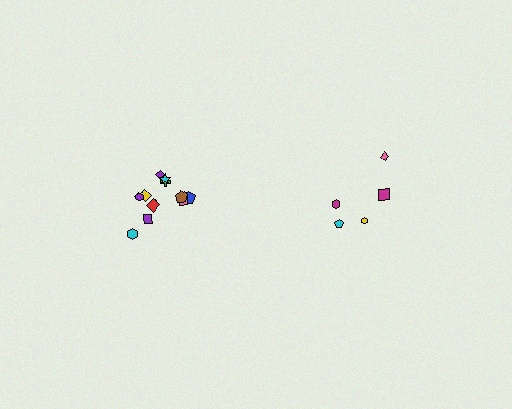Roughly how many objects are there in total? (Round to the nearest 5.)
Roughly 15 objects in total.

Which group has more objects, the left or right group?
The left group.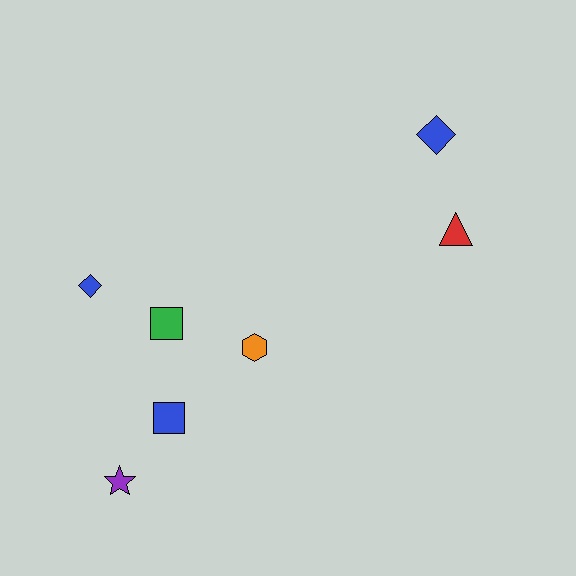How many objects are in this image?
There are 7 objects.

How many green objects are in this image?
There is 1 green object.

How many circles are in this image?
There are no circles.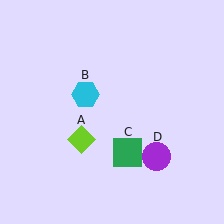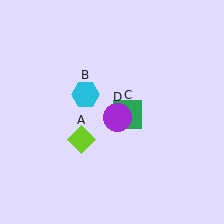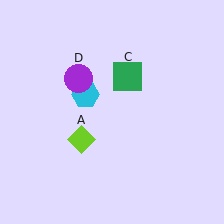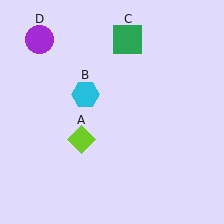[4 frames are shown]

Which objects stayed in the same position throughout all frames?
Lime diamond (object A) and cyan hexagon (object B) remained stationary.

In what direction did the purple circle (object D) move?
The purple circle (object D) moved up and to the left.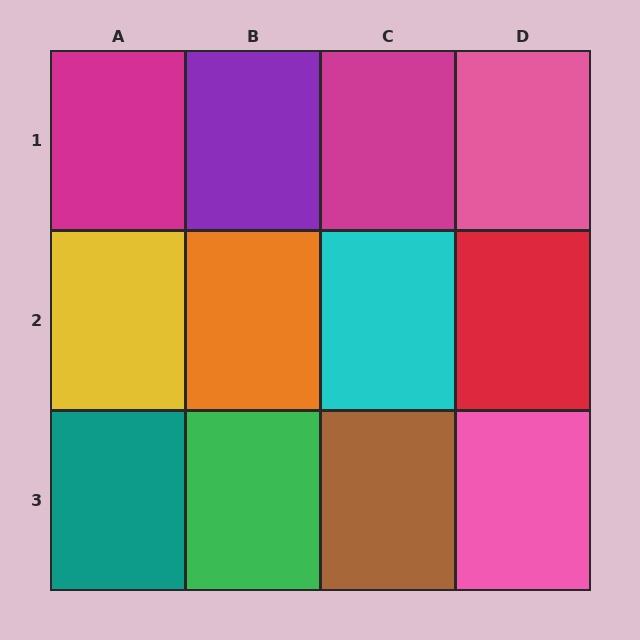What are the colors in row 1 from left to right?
Magenta, purple, magenta, pink.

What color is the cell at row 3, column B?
Green.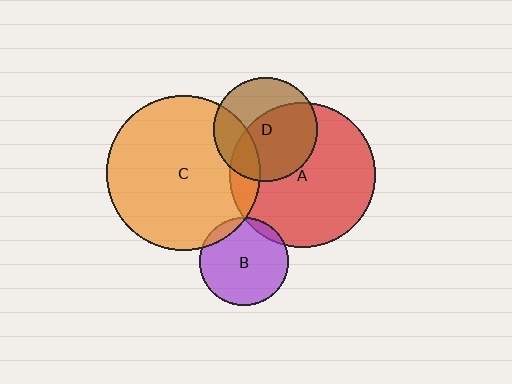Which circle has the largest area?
Circle C (orange).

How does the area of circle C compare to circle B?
Approximately 3.0 times.